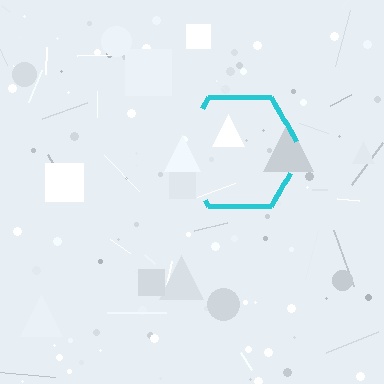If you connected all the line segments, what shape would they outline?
They would outline a hexagon.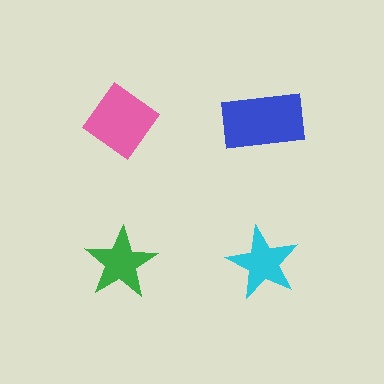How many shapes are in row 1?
2 shapes.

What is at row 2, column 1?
A green star.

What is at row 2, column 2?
A cyan star.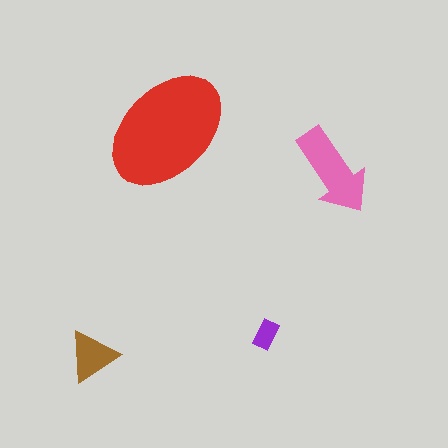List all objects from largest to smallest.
The red ellipse, the pink arrow, the brown triangle, the purple rectangle.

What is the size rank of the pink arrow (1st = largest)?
2nd.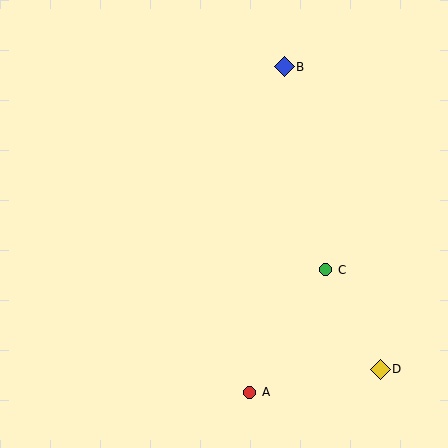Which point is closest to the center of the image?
Point C at (326, 270) is closest to the center.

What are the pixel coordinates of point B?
Point B is at (284, 67).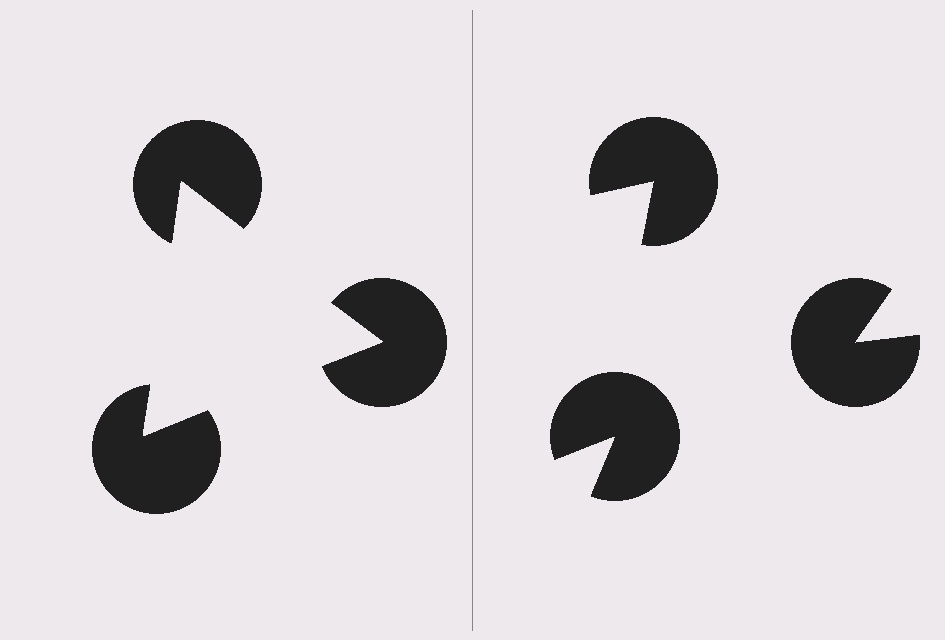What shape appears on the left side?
An illusory triangle.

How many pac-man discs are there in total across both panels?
6 — 3 on each side.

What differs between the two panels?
The pac-man discs are positioned identically on both sides; only the wedge orientations differ. On the left they align to a triangle; on the right they are misaligned.